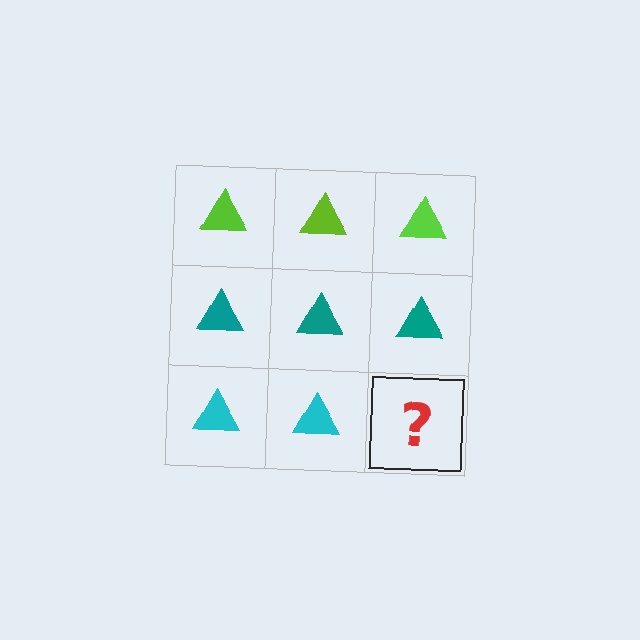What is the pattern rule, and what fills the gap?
The rule is that each row has a consistent color. The gap should be filled with a cyan triangle.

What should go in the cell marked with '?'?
The missing cell should contain a cyan triangle.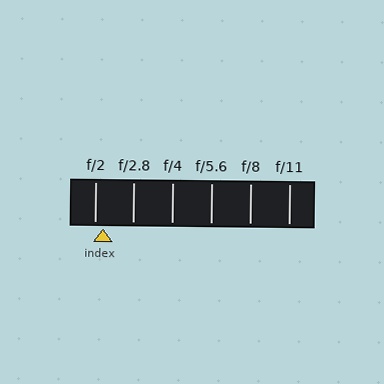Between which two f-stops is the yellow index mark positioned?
The index mark is between f/2 and f/2.8.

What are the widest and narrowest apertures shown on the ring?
The widest aperture shown is f/2 and the narrowest is f/11.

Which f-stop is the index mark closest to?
The index mark is closest to f/2.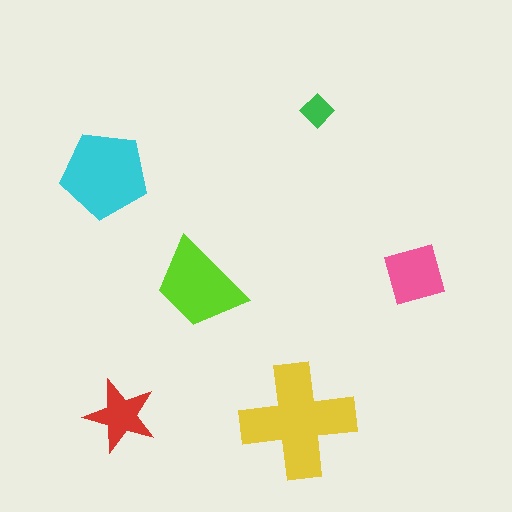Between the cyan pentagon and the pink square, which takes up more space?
The cyan pentagon.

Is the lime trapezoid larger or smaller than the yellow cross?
Smaller.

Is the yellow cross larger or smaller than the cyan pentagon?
Larger.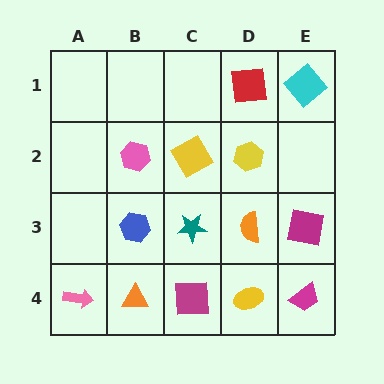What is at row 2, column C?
A yellow diamond.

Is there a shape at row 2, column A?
No, that cell is empty.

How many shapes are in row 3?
4 shapes.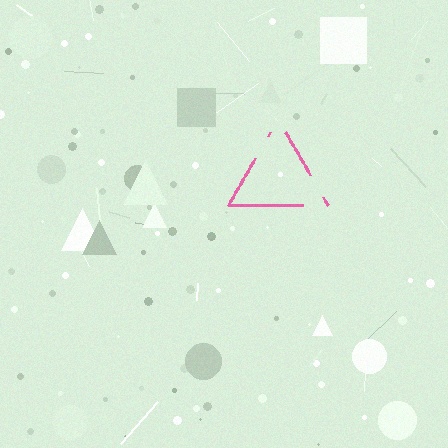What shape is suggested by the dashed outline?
The dashed outline suggests a triangle.